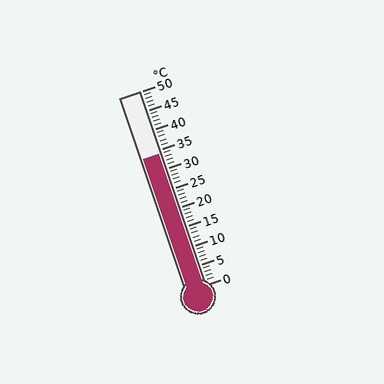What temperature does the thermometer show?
The thermometer shows approximately 34°C.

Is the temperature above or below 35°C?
The temperature is below 35°C.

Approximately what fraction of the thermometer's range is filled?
The thermometer is filled to approximately 70% of its range.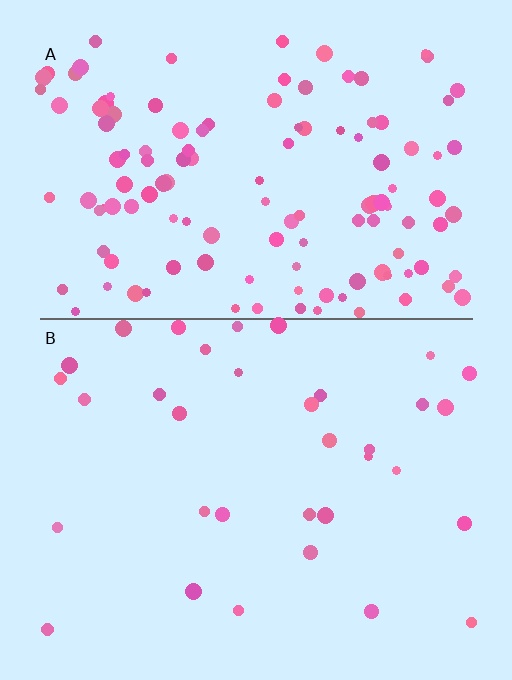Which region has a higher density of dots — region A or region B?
A (the top).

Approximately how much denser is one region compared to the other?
Approximately 3.7× — region A over region B.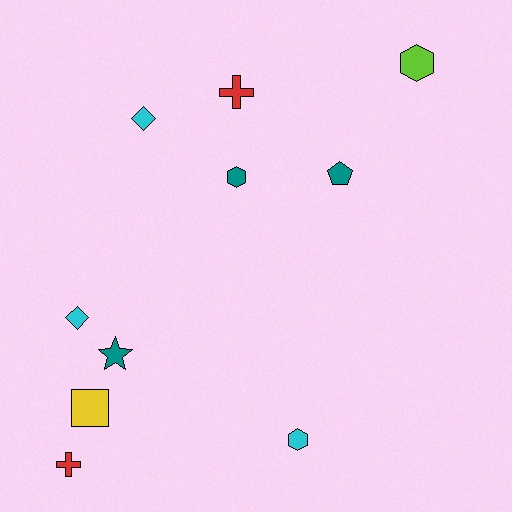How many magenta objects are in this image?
There are no magenta objects.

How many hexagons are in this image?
There are 3 hexagons.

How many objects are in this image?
There are 10 objects.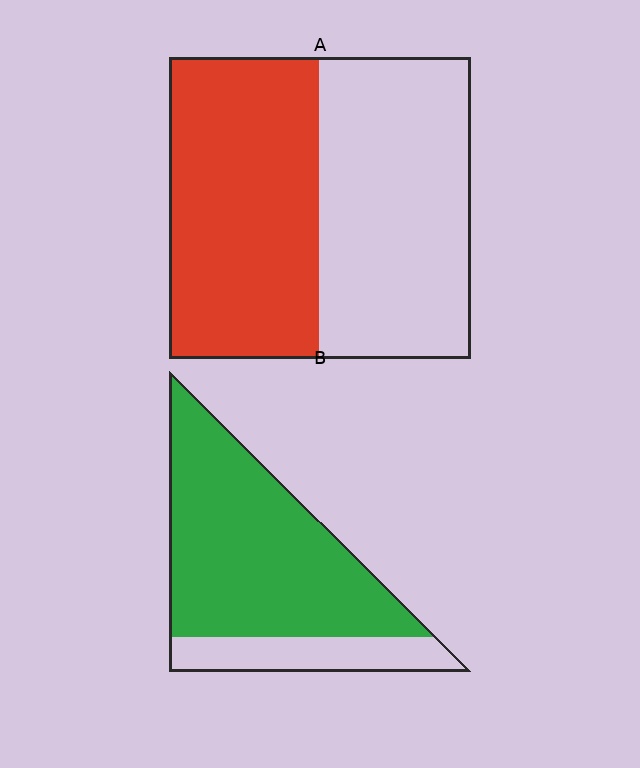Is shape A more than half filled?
Roughly half.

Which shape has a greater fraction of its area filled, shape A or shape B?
Shape B.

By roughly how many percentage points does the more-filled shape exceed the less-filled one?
By roughly 30 percentage points (B over A).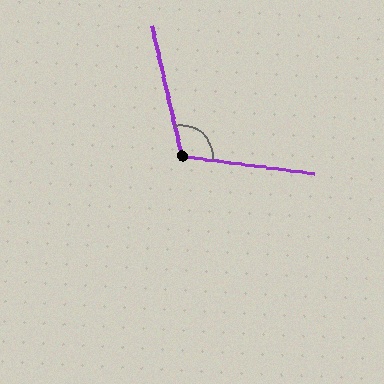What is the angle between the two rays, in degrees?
Approximately 110 degrees.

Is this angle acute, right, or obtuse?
It is obtuse.